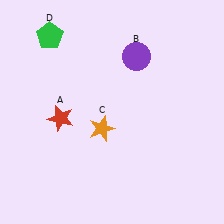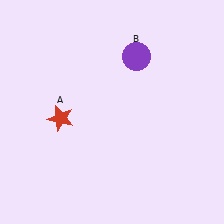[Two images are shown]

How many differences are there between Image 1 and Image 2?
There are 2 differences between the two images.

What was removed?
The green pentagon (D), the orange star (C) were removed in Image 2.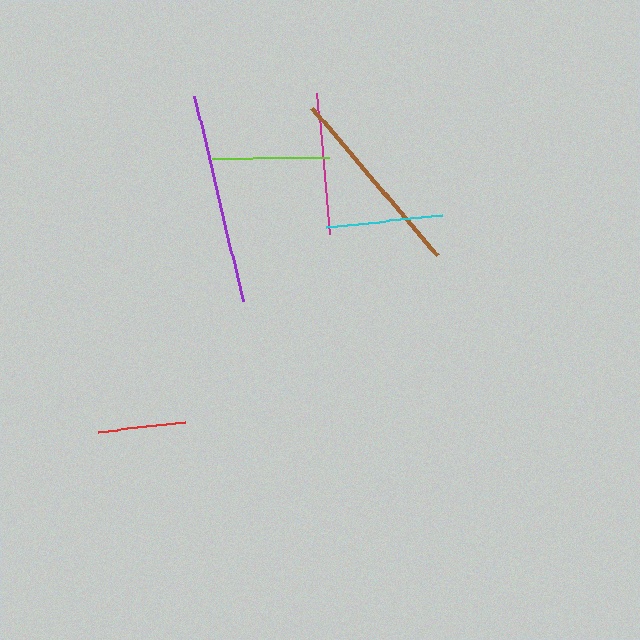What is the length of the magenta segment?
The magenta segment is approximately 142 pixels long.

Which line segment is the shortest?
The red line is the shortest at approximately 87 pixels.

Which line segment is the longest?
The purple line is the longest at approximately 210 pixels.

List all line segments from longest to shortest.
From longest to shortest: purple, brown, magenta, cyan, lime, red.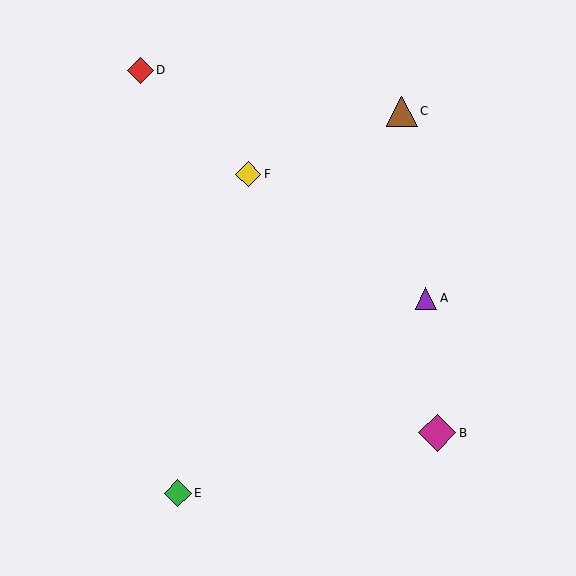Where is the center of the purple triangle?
The center of the purple triangle is at (426, 298).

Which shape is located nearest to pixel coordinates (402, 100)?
The brown triangle (labeled C) at (402, 111) is nearest to that location.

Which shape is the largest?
The magenta diamond (labeled B) is the largest.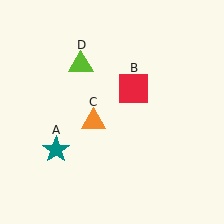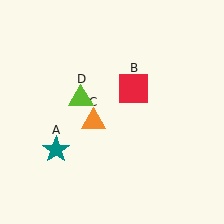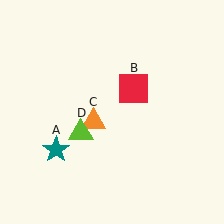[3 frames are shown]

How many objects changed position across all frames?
1 object changed position: lime triangle (object D).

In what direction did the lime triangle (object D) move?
The lime triangle (object D) moved down.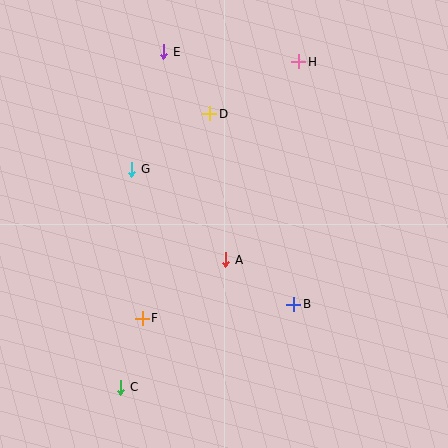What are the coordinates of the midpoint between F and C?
The midpoint between F and C is at (131, 353).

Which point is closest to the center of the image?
Point A at (226, 260) is closest to the center.